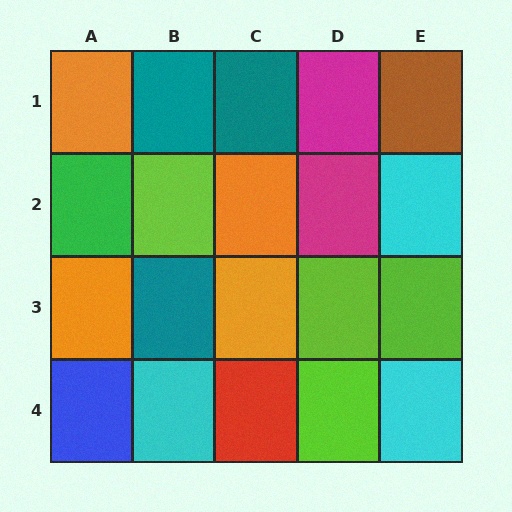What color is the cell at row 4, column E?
Cyan.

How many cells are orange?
4 cells are orange.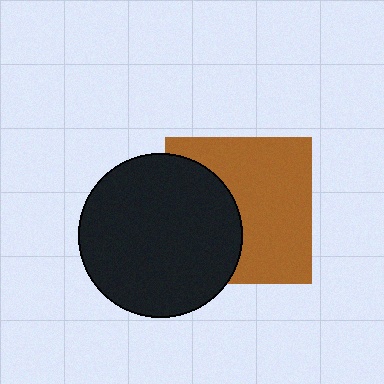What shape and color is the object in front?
The object in front is a black circle.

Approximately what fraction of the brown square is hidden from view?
Roughly 39% of the brown square is hidden behind the black circle.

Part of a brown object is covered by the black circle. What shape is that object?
It is a square.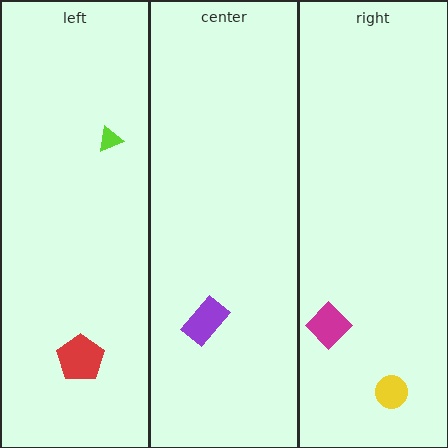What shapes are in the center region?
The purple rectangle.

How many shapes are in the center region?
1.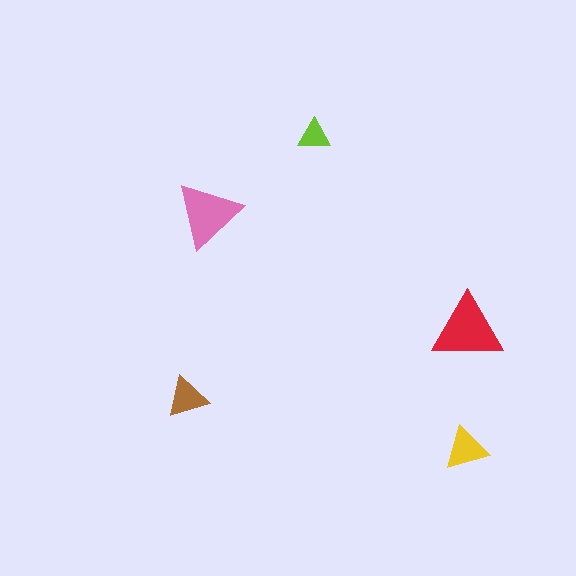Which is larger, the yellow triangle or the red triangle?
The red one.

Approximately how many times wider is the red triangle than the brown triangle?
About 1.5 times wider.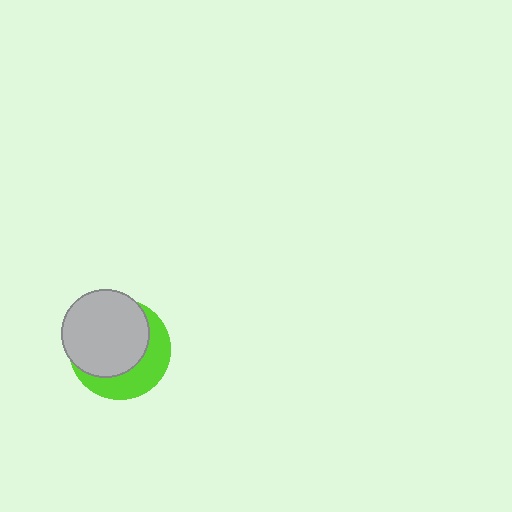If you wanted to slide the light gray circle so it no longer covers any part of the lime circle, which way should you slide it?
Slide it toward the upper-left — that is the most direct way to separate the two shapes.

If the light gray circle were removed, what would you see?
You would see the complete lime circle.